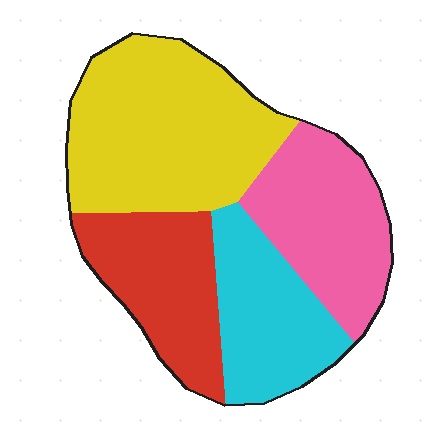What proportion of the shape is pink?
Pink takes up about one quarter (1/4) of the shape.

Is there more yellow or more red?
Yellow.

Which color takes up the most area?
Yellow, at roughly 35%.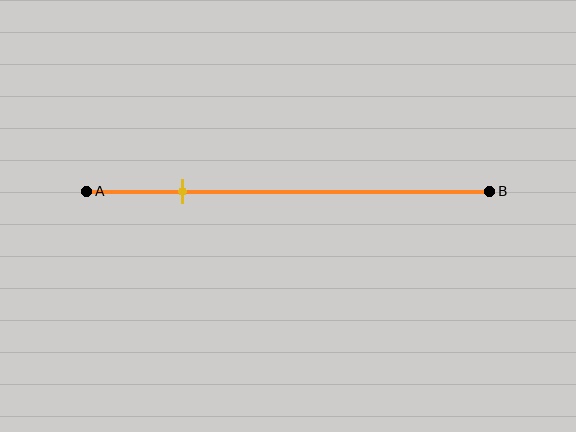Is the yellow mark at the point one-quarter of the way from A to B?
Yes, the mark is approximately at the one-quarter point.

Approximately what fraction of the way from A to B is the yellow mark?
The yellow mark is approximately 25% of the way from A to B.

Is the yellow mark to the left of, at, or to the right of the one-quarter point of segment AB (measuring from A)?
The yellow mark is approximately at the one-quarter point of segment AB.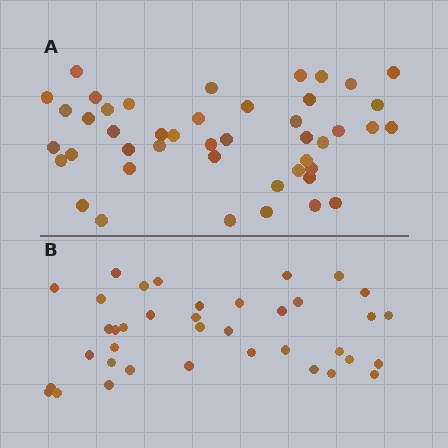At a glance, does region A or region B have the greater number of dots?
Region A (the top region) has more dots.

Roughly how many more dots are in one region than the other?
Region A has roughly 8 or so more dots than region B.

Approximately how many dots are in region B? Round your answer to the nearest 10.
About 40 dots. (The exact count is 38, which rounds to 40.)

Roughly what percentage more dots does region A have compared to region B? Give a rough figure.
About 20% more.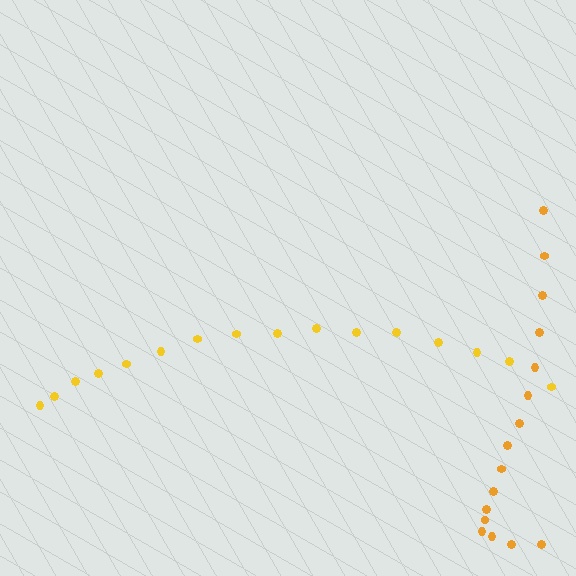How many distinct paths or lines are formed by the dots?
There are 2 distinct paths.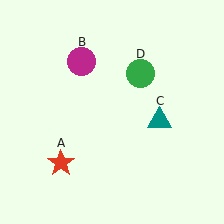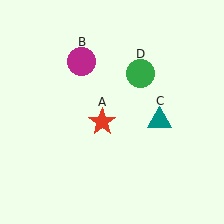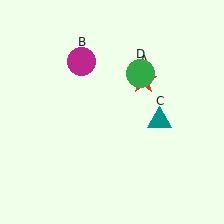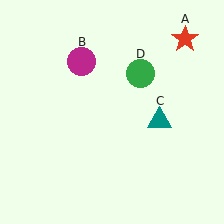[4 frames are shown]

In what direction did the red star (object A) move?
The red star (object A) moved up and to the right.